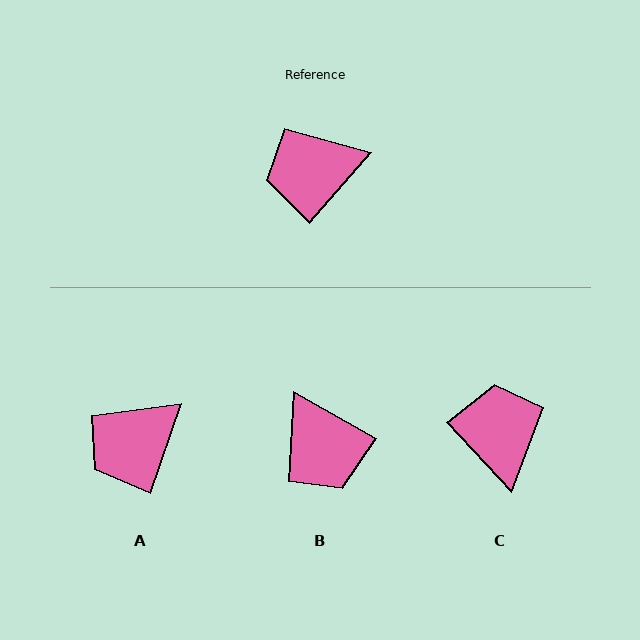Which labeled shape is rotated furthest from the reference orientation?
B, about 102 degrees away.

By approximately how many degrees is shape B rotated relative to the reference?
Approximately 102 degrees counter-clockwise.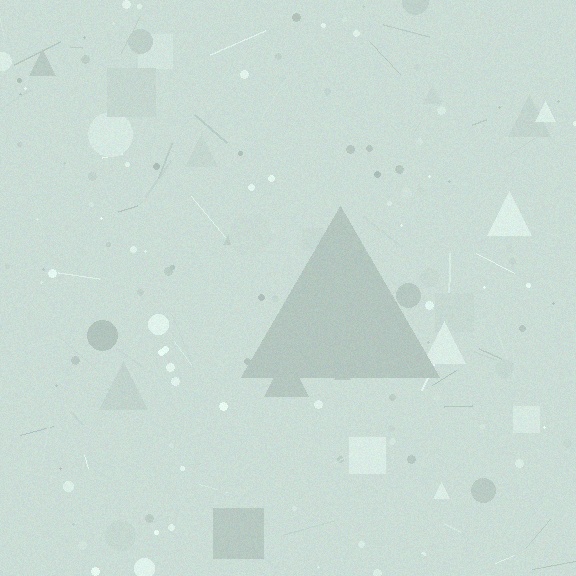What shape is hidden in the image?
A triangle is hidden in the image.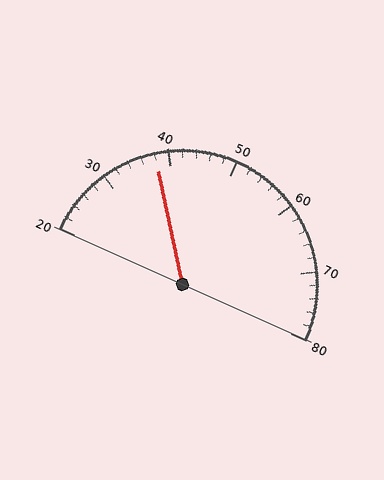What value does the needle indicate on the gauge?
The needle indicates approximately 38.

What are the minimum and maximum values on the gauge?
The gauge ranges from 20 to 80.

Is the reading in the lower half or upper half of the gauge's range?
The reading is in the lower half of the range (20 to 80).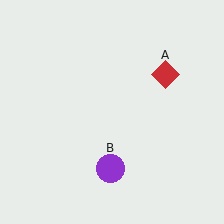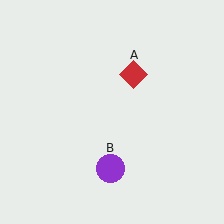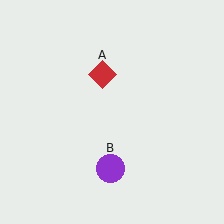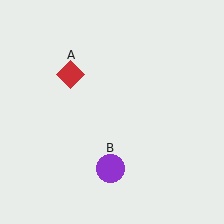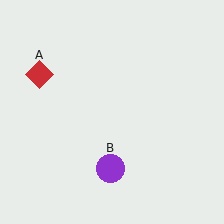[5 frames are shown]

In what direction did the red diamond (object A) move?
The red diamond (object A) moved left.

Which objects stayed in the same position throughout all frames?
Purple circle (object B) remained stationary.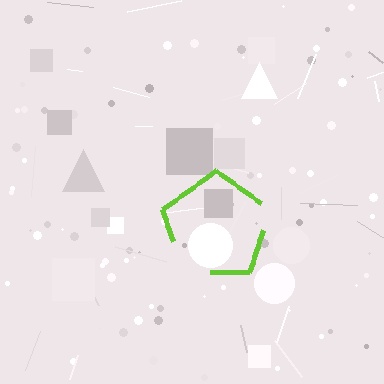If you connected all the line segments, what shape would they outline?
They would outline a pentagon.